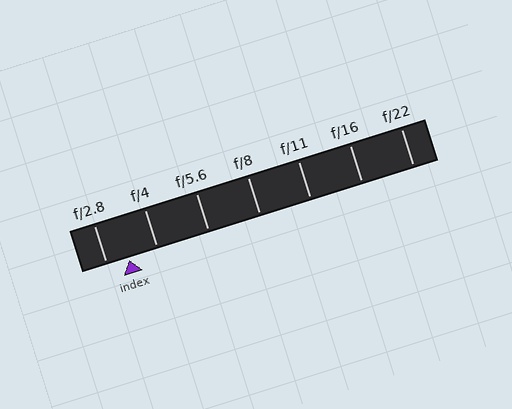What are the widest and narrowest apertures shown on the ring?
The widest aperture shown is f/2.8 and the narrowest is f/22.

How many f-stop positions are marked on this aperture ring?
There are 7 f-stop positions marked.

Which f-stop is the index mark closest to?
The index mark is closest to f/2.8.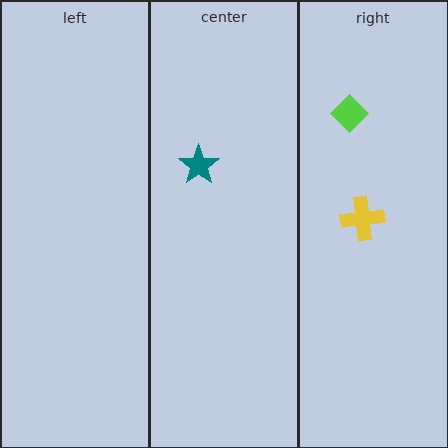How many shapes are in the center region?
1.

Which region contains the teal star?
The center region.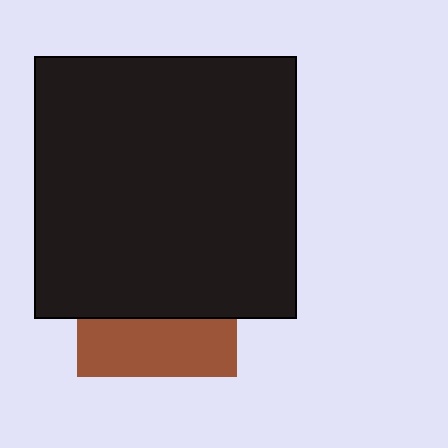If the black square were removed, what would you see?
You would see the complete brown square.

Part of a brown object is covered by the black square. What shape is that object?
It is a square.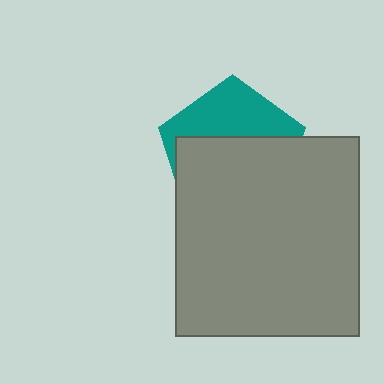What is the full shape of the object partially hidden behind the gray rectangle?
The partially hidden object is a teal pentagon.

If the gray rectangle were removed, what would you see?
You would see the complete teal pentagon.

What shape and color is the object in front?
The object in front is a gray rectangle.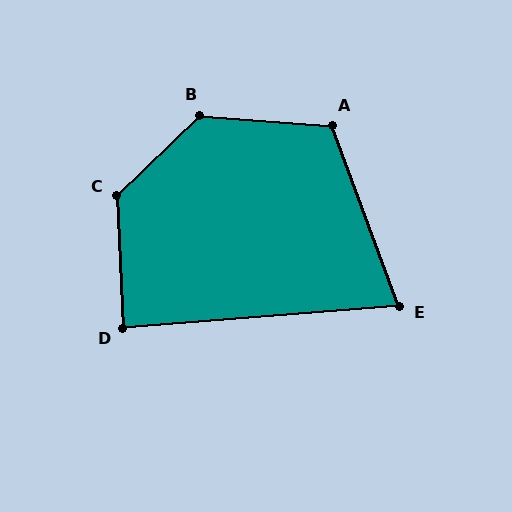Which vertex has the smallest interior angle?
E, at approximately 75 degrees.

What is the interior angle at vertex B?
Approximately 132 degrees (obtuse).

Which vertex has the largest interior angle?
C, at approximately 132 degrees.